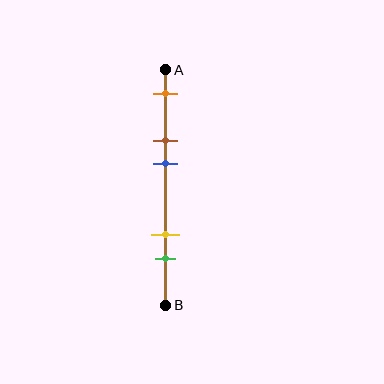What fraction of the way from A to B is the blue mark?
The blue mark is approximately 40% (0.4) of the way from A to B.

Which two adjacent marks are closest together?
The brown and blue marks are the closest adjacent pair.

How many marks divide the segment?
There are 5 marks dividing the segment.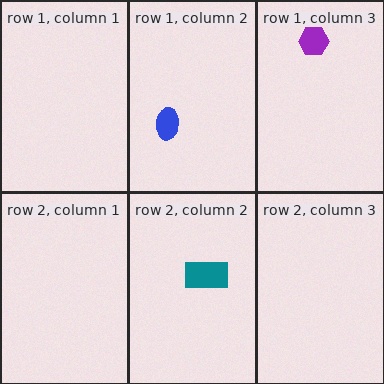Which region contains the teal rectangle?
The row 2, column 2 region.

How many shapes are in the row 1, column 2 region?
1.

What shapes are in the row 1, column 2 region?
The blue ellipse.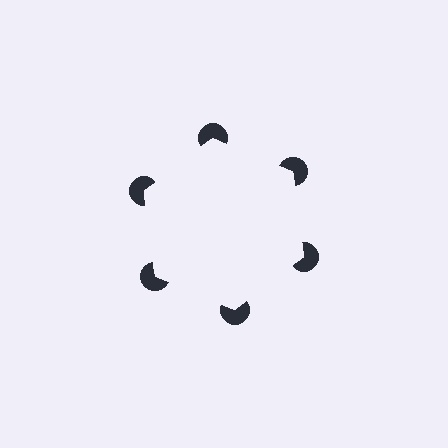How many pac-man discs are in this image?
There are 6 — one at each vertex of the illusory hexagon.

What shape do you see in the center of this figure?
An illusory hexagon — its edges are inferred from the aligned wedge cuts in the pac-man discs, not physically drawn.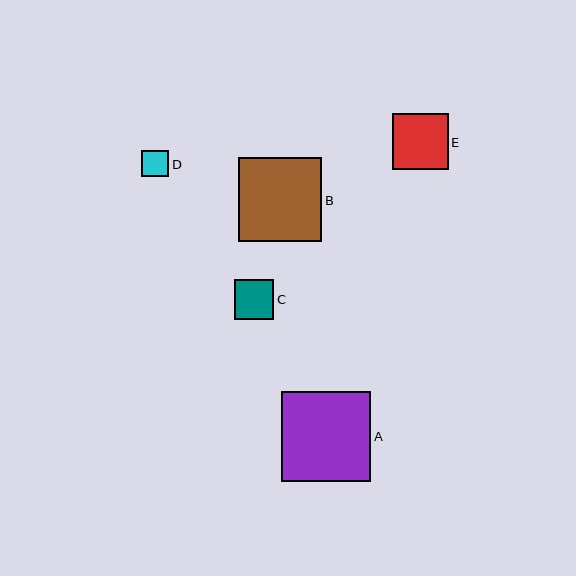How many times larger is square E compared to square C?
Square E is approximately 1.4 times the size of square C.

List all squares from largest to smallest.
From largest to smallest: A, B, E, C, D.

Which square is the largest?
Square A is the largest with a size of approximately 90 pixels.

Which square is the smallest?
Square D is the smallest with a size of approximately 27 pixels.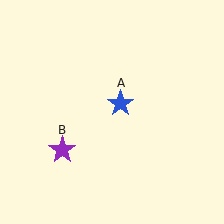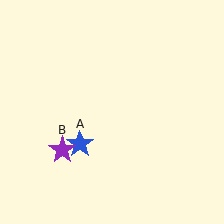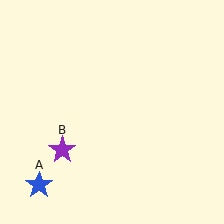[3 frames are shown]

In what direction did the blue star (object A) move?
The blue star (object A) moved down and to the left.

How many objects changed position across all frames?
1 object changed position: blue star (object A).